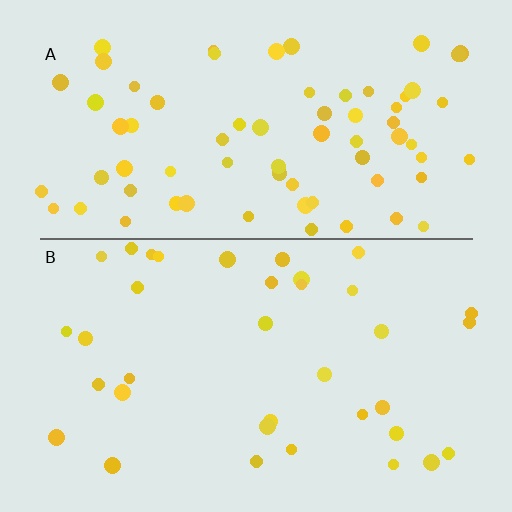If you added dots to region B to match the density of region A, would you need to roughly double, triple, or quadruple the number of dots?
Approximately double.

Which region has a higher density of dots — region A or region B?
A (the top).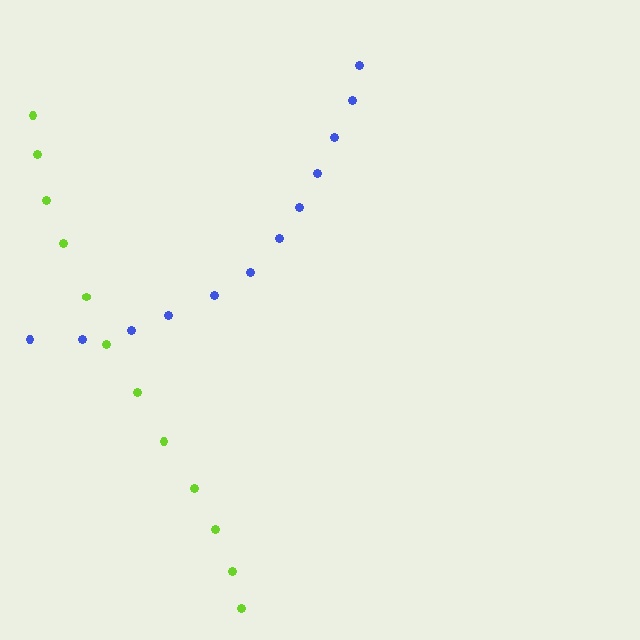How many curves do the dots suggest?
There are 2 distinct paths.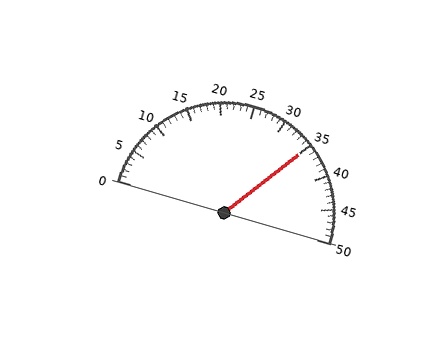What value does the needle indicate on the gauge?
The needle indicates approximately 35.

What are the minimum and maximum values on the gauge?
The gauge ranges from 0 to 50.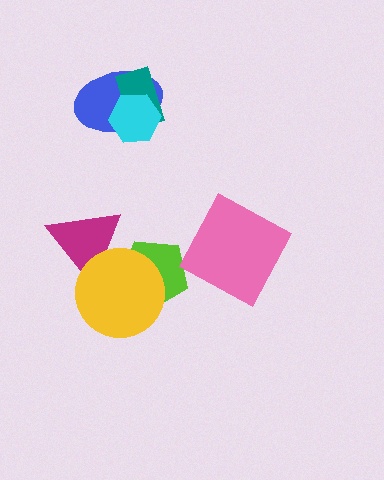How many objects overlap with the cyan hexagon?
2 objects overlap with the cyan hexagon.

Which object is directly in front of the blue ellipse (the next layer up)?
The teal rectangle is directly in front of the blue ellipse.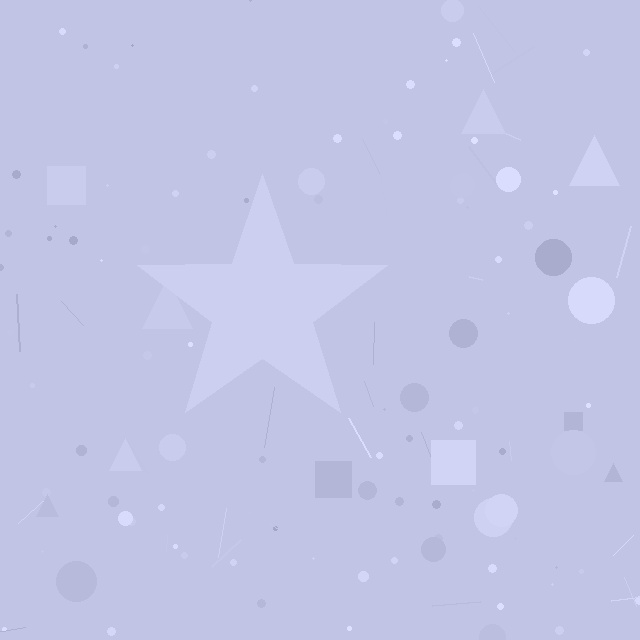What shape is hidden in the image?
A star is hidden in the image.